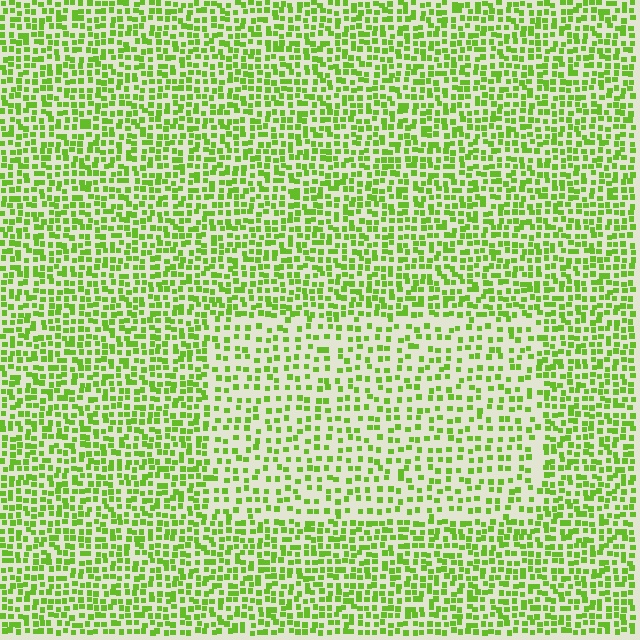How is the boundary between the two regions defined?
The boundary is defined by a change in element density (approximately 1.7x ratio). All elements are the same color, size, and shape.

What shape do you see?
I see a rectangle.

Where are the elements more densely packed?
The elements are more densely packed outside the rectangle boundary.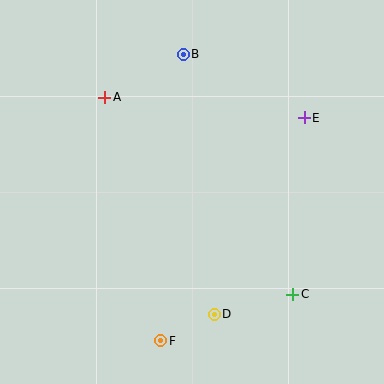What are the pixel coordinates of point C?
Point C is at (293, 294).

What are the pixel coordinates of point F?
Point F is at (161, 341).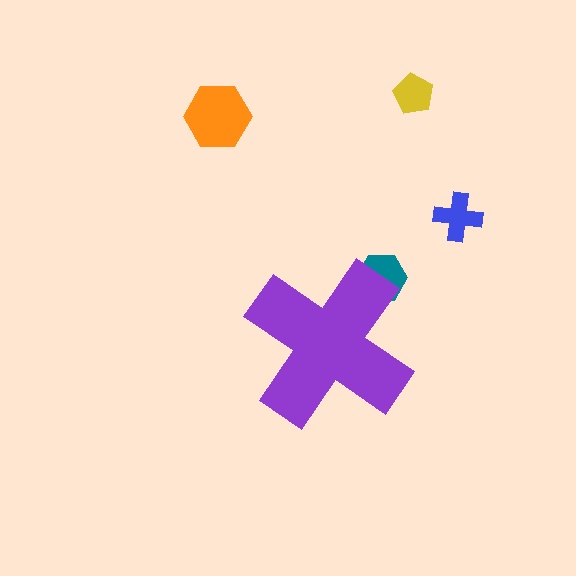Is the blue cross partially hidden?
No, the blue cross is fully visible.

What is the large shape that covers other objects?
A purple cross.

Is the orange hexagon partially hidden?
No, the orange hexagon is fully visible.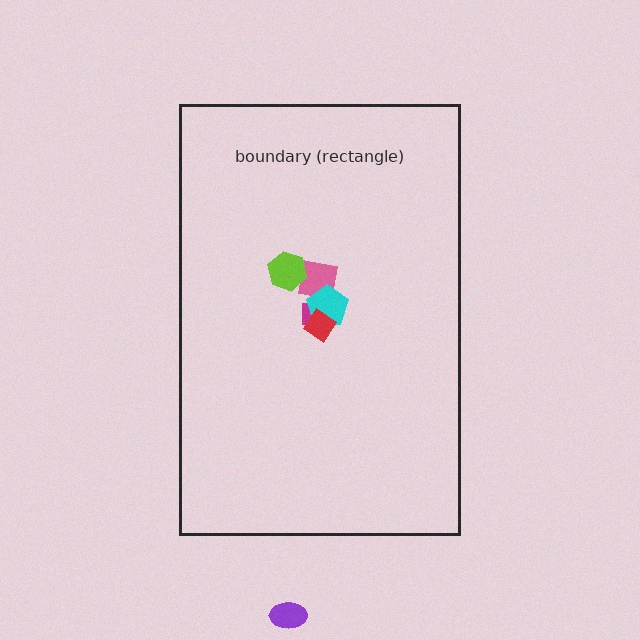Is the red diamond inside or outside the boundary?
Inside.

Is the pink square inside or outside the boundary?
Inside.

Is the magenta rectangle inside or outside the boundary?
Inside.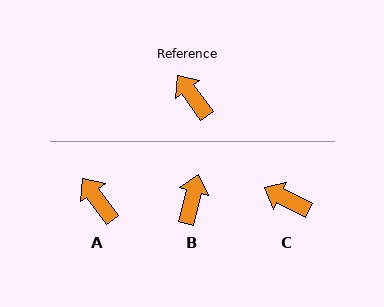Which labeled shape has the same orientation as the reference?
A.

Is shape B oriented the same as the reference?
No, it is off by about 50 degrees.